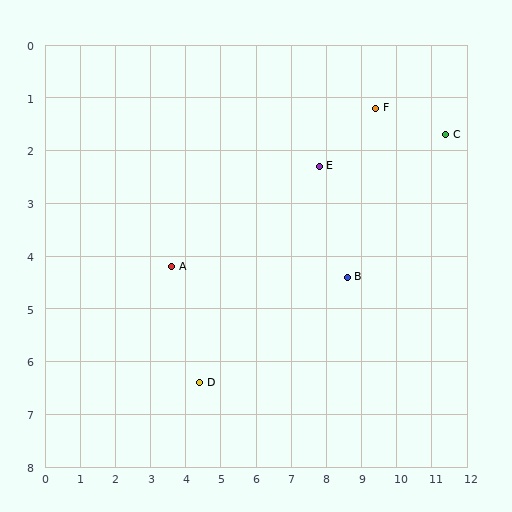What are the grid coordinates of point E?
Point E is at approximately (7.8, 2.3).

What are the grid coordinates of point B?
Point B is at approximately (8.6, 4.4).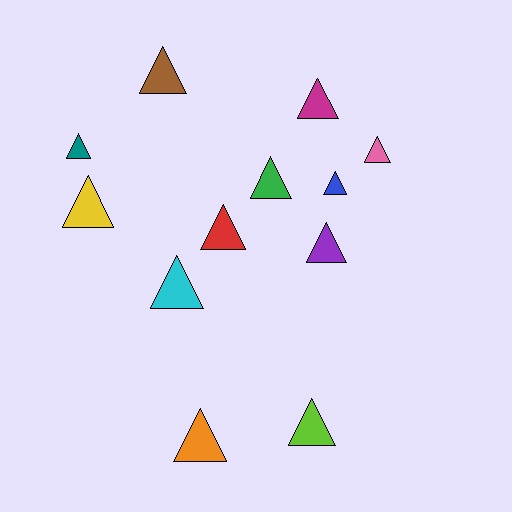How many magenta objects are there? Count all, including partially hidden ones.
There is 1 magenta object.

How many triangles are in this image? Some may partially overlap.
There are 12 triangles.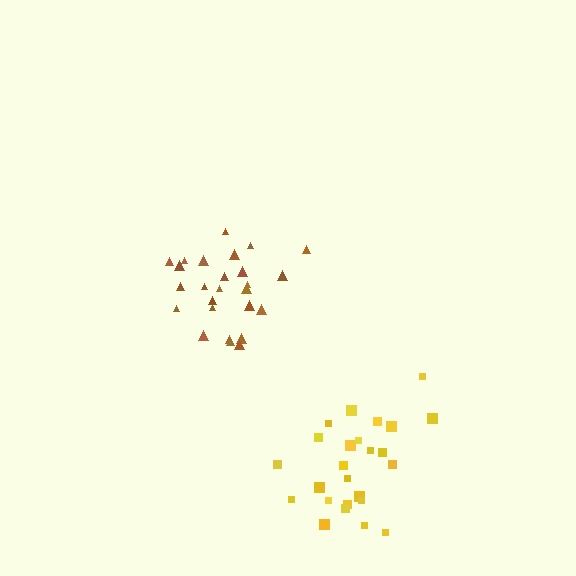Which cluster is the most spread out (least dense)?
Yellow.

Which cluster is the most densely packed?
Brown.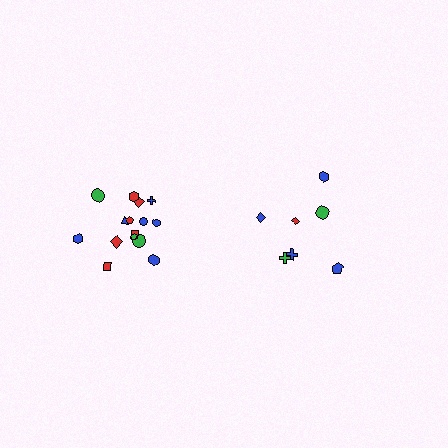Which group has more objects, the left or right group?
The left group.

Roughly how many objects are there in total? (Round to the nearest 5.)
Roughly 20 objects in total.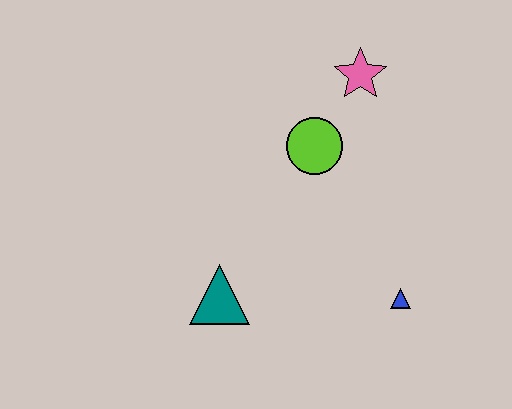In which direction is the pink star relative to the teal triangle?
The pink star is above the teal triangle.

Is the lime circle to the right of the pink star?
No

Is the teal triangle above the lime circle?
No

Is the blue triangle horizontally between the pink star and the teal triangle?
No